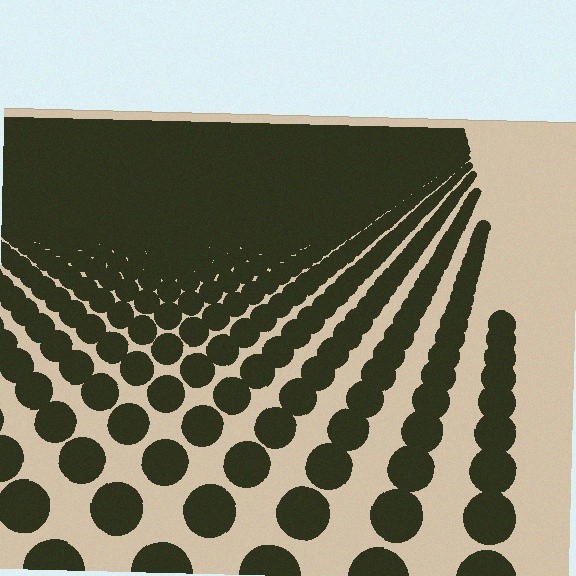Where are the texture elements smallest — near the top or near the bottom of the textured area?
Near the top.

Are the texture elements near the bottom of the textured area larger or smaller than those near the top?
Larger. Near the bottom, elements are closer to the viewer and appear at a bigger on-screen size.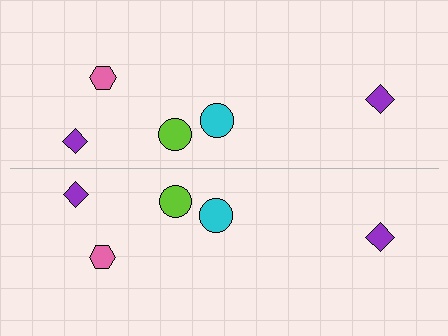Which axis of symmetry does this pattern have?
The pattern has a horizontal axis of symmetry running through the center of the image.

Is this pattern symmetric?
Yes, this pattern has bilateral (reflection) symmetry.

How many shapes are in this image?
There are 10 shapes in this image.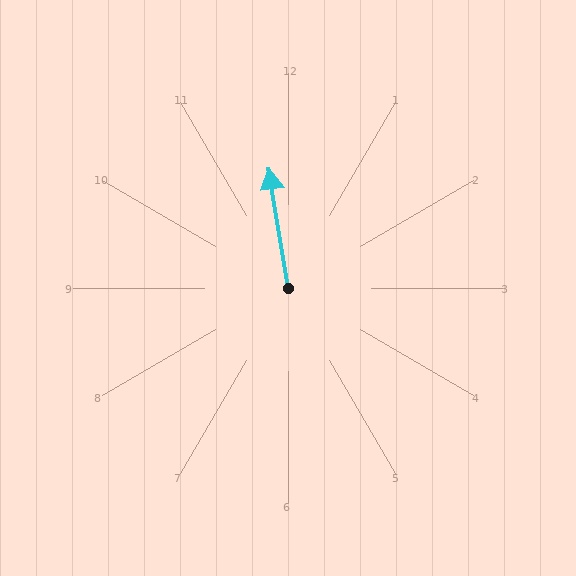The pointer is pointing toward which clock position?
Roughly 12 o'clock.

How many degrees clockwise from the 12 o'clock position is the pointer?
Approximately 351 degrees.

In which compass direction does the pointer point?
North.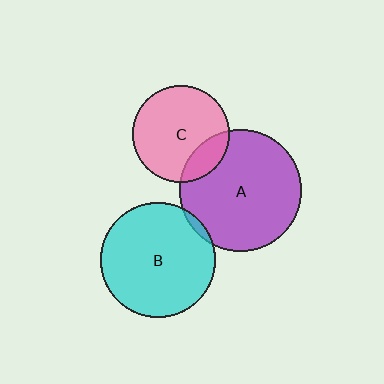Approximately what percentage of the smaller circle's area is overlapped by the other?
Approximately 5%.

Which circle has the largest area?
Circle A (purple).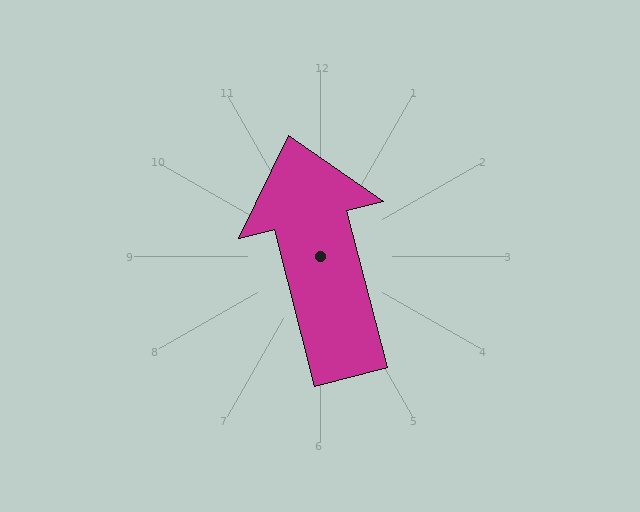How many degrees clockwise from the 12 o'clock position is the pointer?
Approximately 346 degrees.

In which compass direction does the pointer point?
North.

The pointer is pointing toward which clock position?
Roughly 12 o'clock.